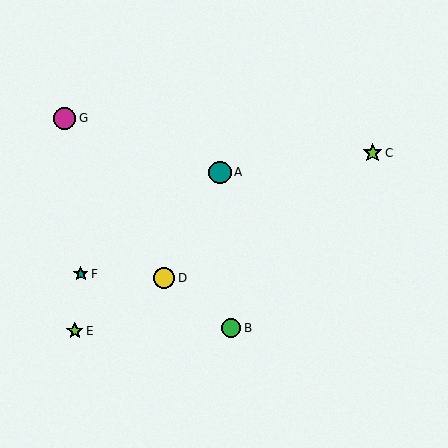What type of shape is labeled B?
Shape B is a green circle.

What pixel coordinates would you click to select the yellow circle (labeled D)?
Click at (164, 278) to select the yellow circle D.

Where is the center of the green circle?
The center of the green circle is at (231, 328).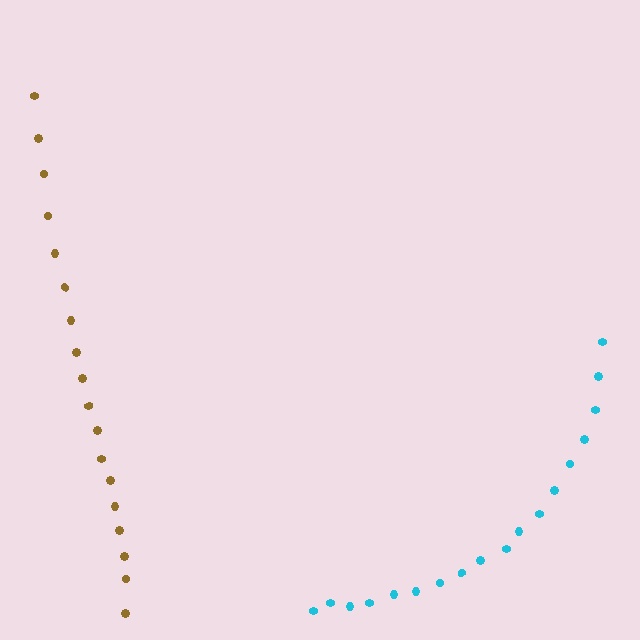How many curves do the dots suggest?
There are 2 distinct paths.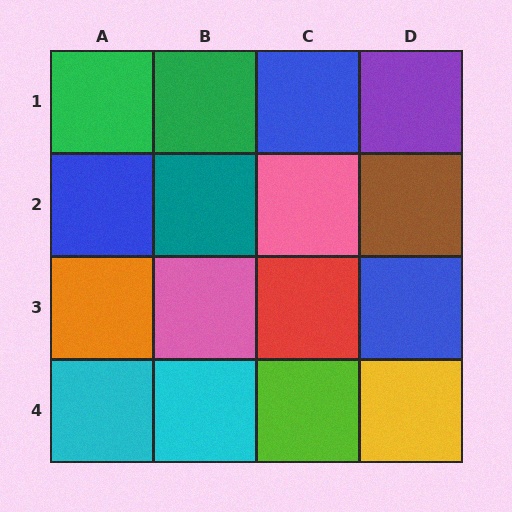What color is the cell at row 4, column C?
Lime.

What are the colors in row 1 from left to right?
Green, green, blue, purple.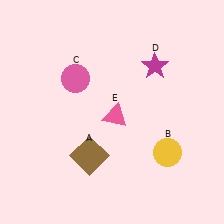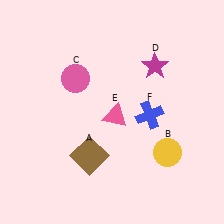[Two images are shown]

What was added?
A blue cross (F) was added in Image 2.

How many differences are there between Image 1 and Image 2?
There is 1 difference between the two images.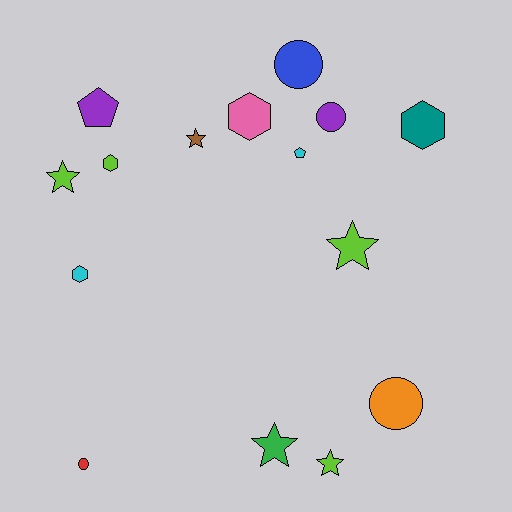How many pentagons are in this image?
There are 2 pentagons.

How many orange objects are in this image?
There is 1 orange object.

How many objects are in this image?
There are 15 objects.